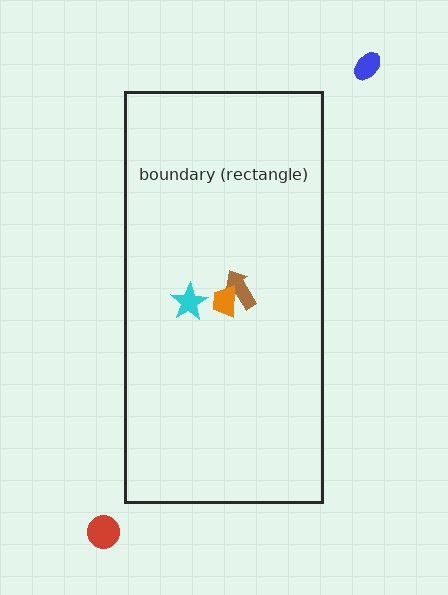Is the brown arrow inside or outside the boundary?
Inside.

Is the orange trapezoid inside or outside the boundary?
Inside.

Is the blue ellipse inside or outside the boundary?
Outside.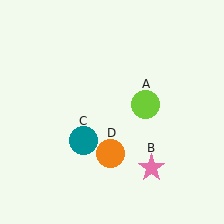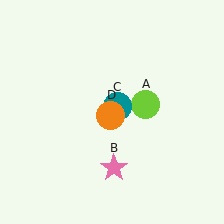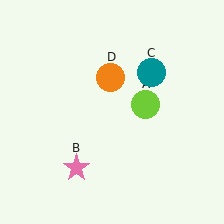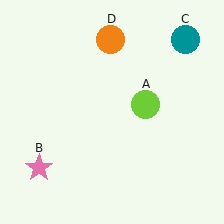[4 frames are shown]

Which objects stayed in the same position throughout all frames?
Lime circle (object A) remained stationary.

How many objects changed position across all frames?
3 objects changed position: pink star (object B), teal circle (object C), orange circle (object D).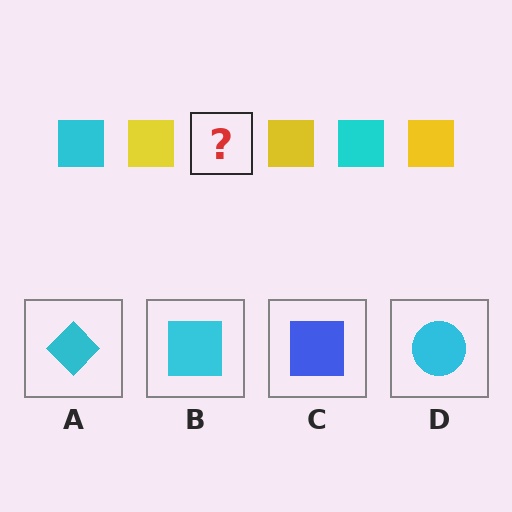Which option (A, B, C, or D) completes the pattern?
B.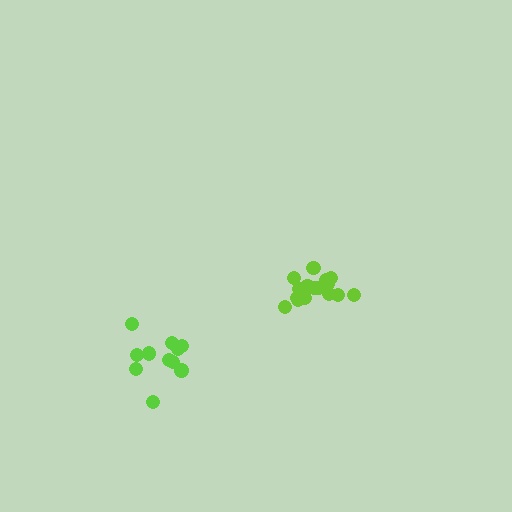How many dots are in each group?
Group 1: 12 dots, Group 2: 16 dots (28 total).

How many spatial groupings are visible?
There are 2 spatial groupings.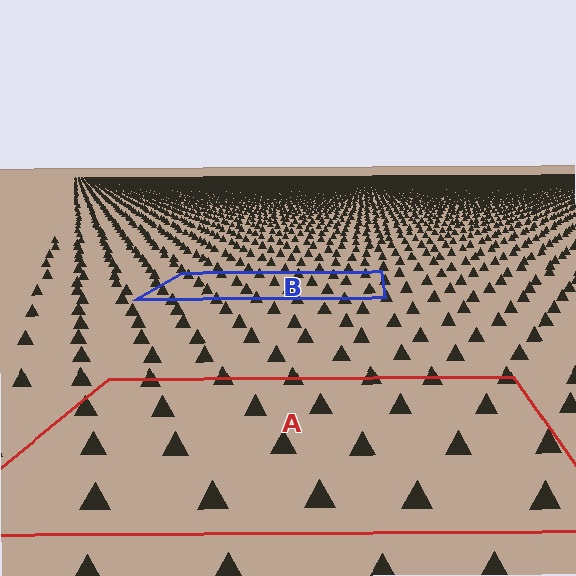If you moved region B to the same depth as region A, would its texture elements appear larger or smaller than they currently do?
They would appear larger. At a closer depth, the same texture elements are projected at a bigger on-screen size.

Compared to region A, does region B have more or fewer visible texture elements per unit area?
Region B has more texture elements per unit area — they are packed more densely because it is farther away.